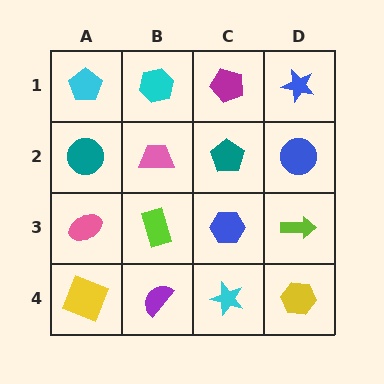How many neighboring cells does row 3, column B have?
4.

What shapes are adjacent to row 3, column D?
A blue circle (row 2, column D), a yellow hexagon (row 4, column D), a blue hexagon (row 3, column C).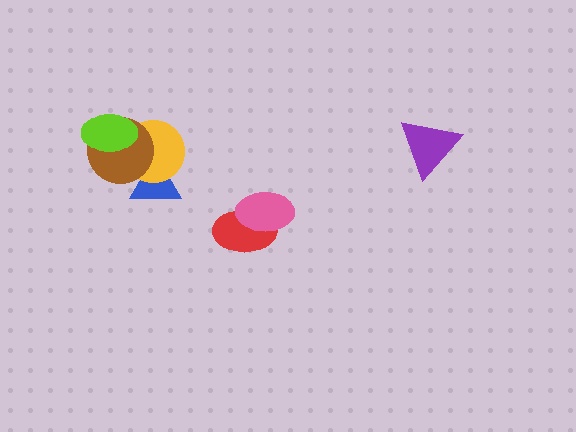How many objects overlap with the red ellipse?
1 object overlaps with the red ellipse.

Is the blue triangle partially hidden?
Yes, it is partially covered by another shape.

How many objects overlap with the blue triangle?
2 objects overlap with the blue triangle.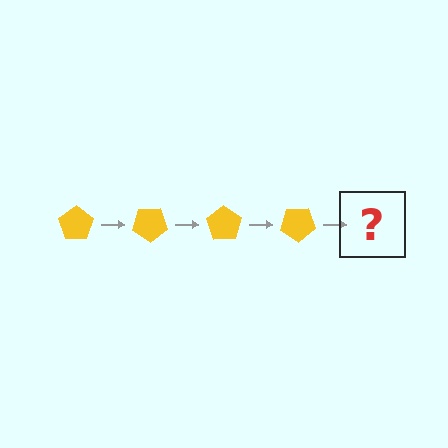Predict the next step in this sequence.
The next step is a yellow pentagon rotated 140 degrees.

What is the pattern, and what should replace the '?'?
The pattern is that the pentagon rotates 35 degrees each step. The '?' should be a yellow pentagon rotated 140 degrees.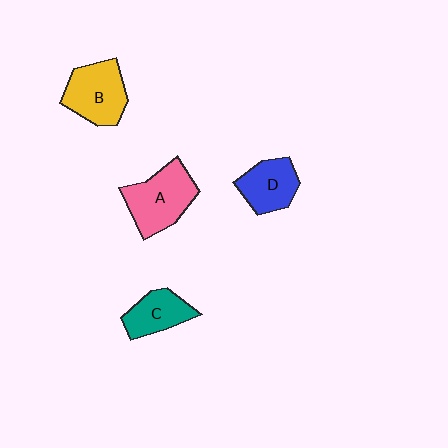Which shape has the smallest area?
Shape C (teal).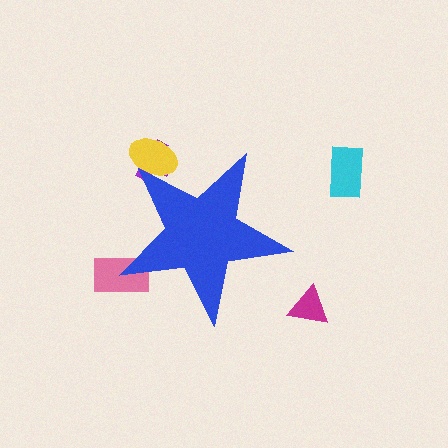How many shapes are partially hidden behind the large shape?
3 shapes are partially hidden.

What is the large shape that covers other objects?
A blue star.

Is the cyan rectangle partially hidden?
No, the cyan rectangle is fully visible.